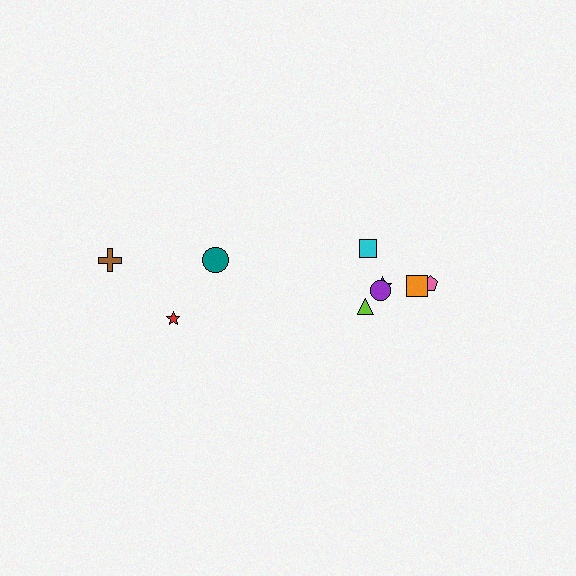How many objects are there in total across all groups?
There are 9 objects.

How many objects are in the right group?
There are 6 objects.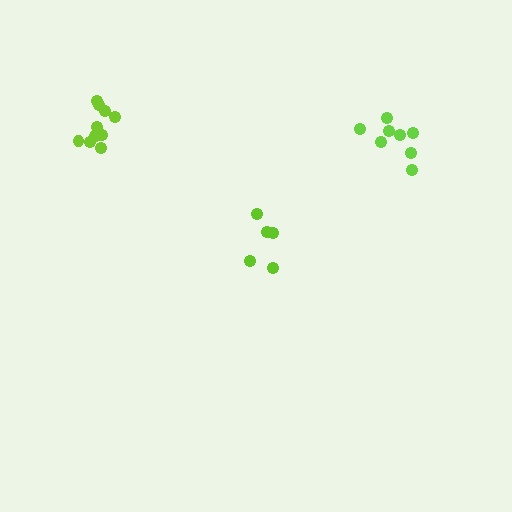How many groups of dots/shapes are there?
There are 3 groups.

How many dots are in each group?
Group 1: 5 dots, Group 2: 8 dots, Group 3: 11 dots (24 total).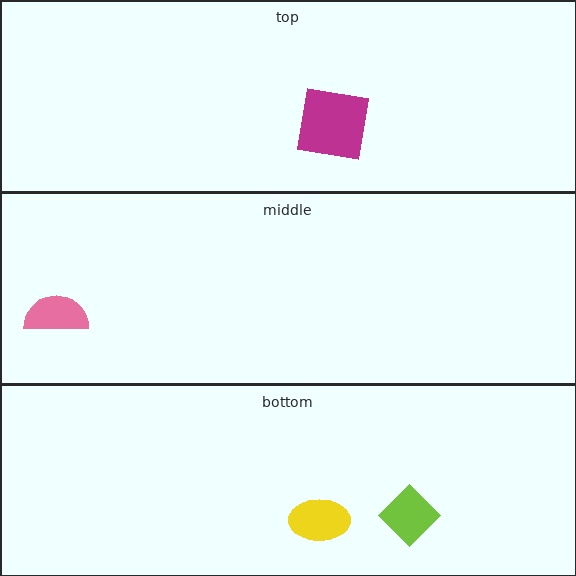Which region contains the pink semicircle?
The middle region.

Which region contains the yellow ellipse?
The bottom region.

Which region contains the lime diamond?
The bottom region.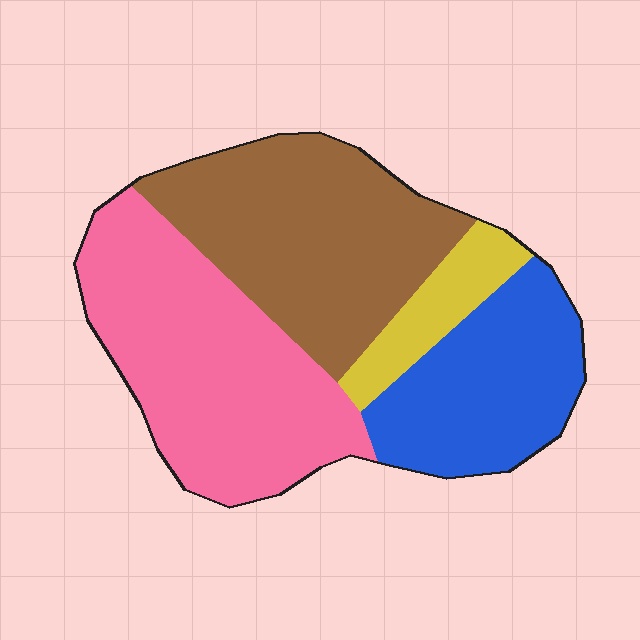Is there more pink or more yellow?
Pink.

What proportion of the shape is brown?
Brown covers around 35% of the shape.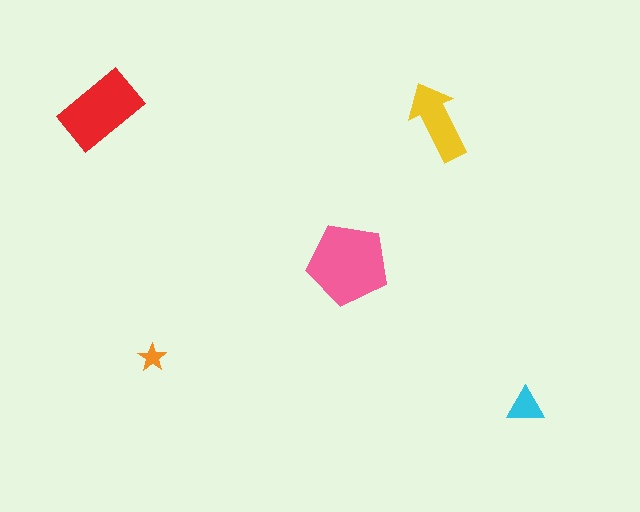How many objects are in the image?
There are 5 objects in the image.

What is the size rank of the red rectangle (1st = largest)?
2nd.